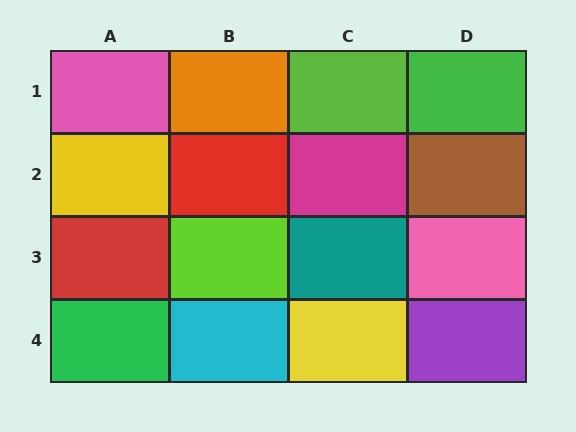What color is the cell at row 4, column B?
Cyan.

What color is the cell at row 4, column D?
Purple.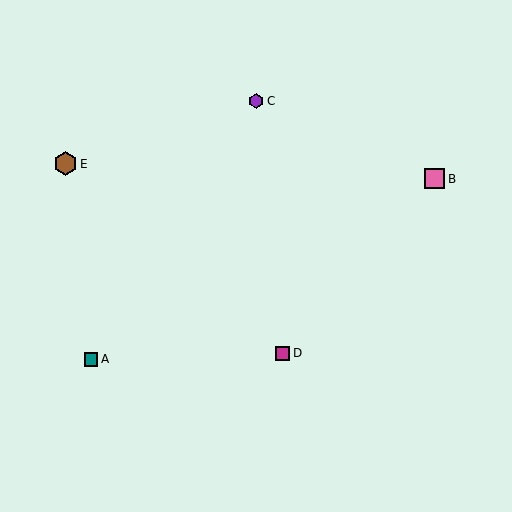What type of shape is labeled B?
Shape B is a pink square.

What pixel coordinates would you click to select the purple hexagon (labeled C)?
Click at (256, 101) to select the purple hexagon C.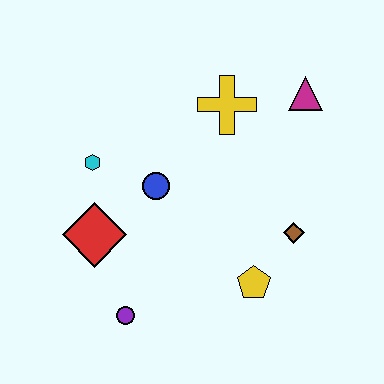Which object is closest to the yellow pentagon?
The brown diamond is closest to the yellow pentagon.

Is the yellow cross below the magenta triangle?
Yes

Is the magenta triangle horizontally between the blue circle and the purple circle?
No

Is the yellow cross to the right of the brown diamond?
No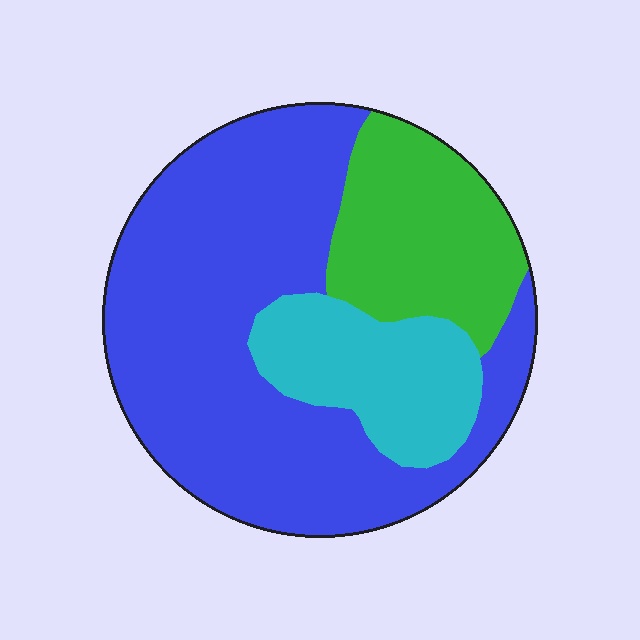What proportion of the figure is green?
Green takes up about one fifth (1/5) of the figure.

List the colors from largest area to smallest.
From largest to smallest: blue, green, cyan.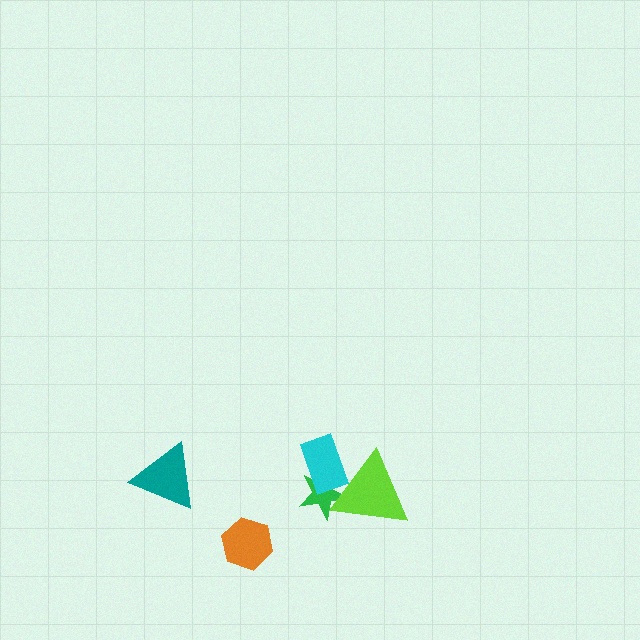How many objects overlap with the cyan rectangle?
2 objects overlap with the cyan rectangle.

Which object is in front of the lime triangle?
The cyan rectangle is in front of the lime triangle.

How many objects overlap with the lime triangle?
2 objects overlap with the lime triangle.